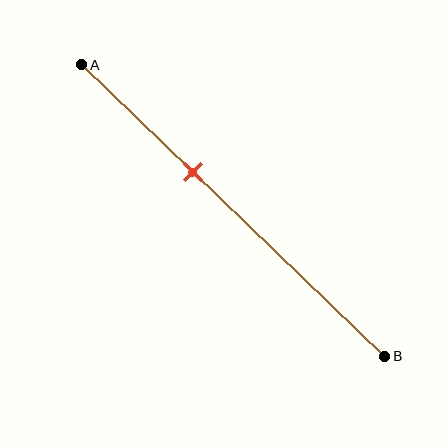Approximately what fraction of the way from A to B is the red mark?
The red mark is approximately 35% of the way from A to B.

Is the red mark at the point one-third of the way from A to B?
No, the mark is at about 35% from A, not at the 33% one-third point.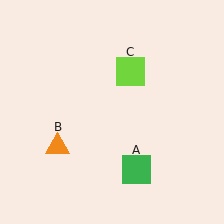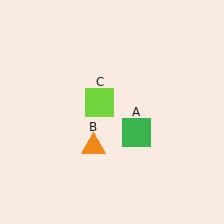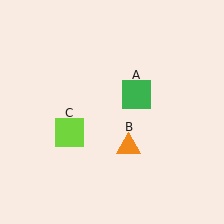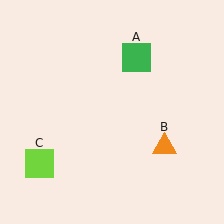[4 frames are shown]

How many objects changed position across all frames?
3 objects changed position: green square (object A), orange triangle (object B), lime square (object C).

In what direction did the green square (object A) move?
The green square (object A) moved up.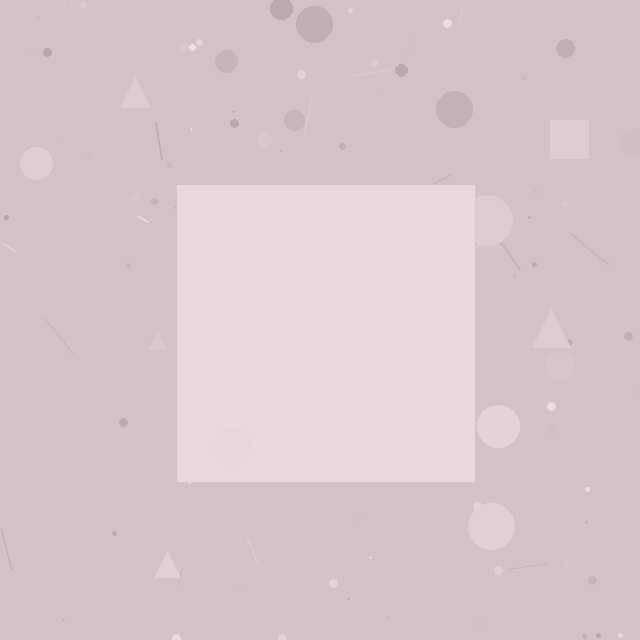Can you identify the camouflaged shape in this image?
The camouflaged shape is a square.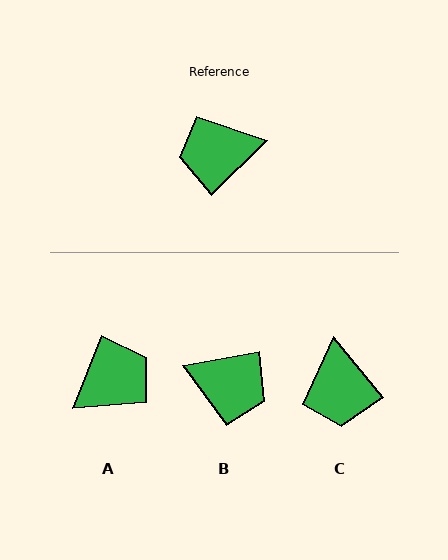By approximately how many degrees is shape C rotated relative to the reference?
Approximately 84 degrees counter-clockwise.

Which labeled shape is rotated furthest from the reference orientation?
A, about 157 degrees away.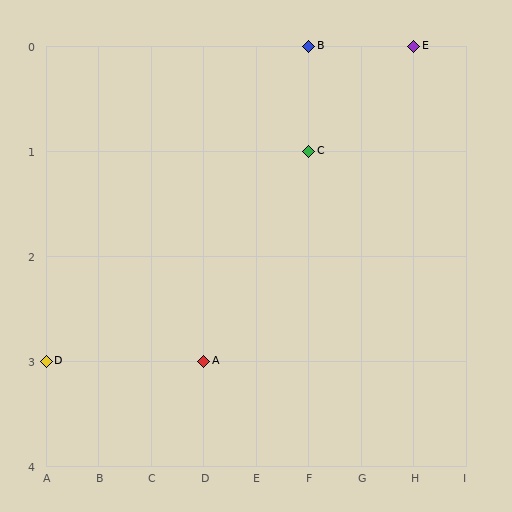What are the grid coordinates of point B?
Point B is at grid coordinates (F, 0).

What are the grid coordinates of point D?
Point D is at grid coordinates (A, 3).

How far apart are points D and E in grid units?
Points D and E are 7 columns and 3 rows apart (about 7.6 grid units diagonally).